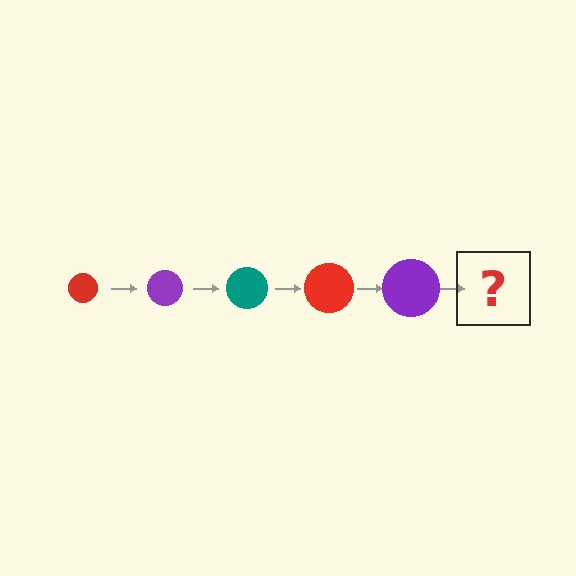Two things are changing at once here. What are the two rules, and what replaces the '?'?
The two rules are that the circle grows larger each step and the color cycles through red, purple, and teal. The '?' should be a teal circle, larger than the previous one.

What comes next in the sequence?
The next element should be a teal circle, larger than the previous one.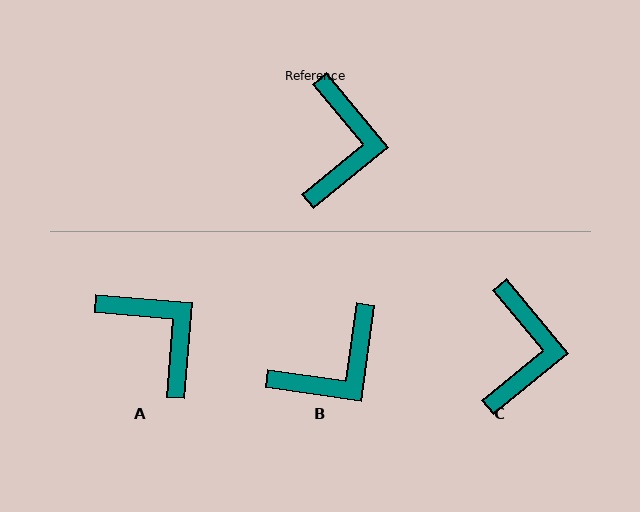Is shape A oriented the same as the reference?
No, it is off by about 46 degrees.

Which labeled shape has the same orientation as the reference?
C.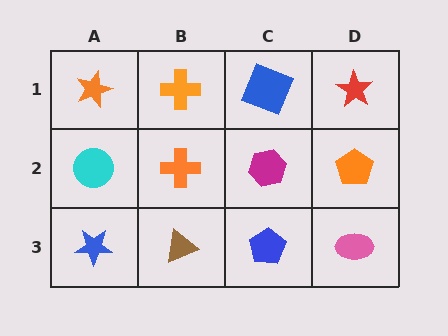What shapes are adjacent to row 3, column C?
A magenta hexagon (row 2, column C), a brown triangle (row 3, column B), a pink ellipse (row 3, column D).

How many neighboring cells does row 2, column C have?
4.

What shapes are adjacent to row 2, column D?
A red star (row 1, column D), a pink ellipse (row 3, column D), a magenta hexagon (row 2, column C).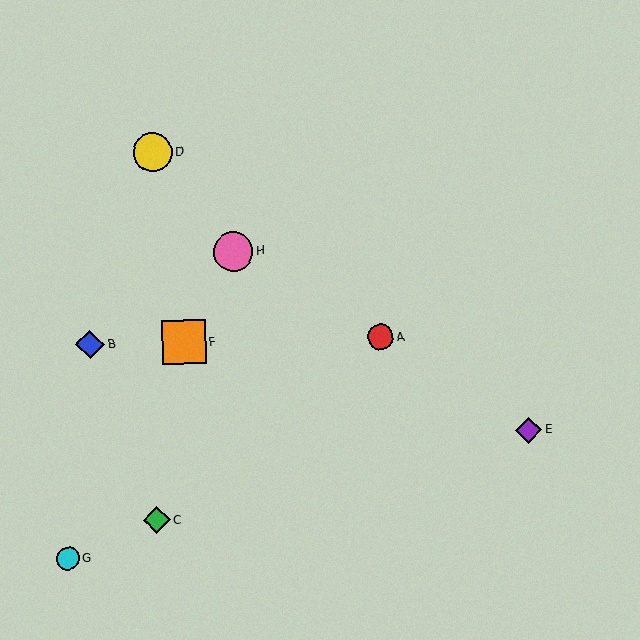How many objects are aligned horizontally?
3 objects (A, B, F) are aligned horizontally.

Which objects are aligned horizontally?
Objects A, B, F are aligned horizontally.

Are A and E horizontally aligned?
No, A is at y≈337 and E is at y≈430.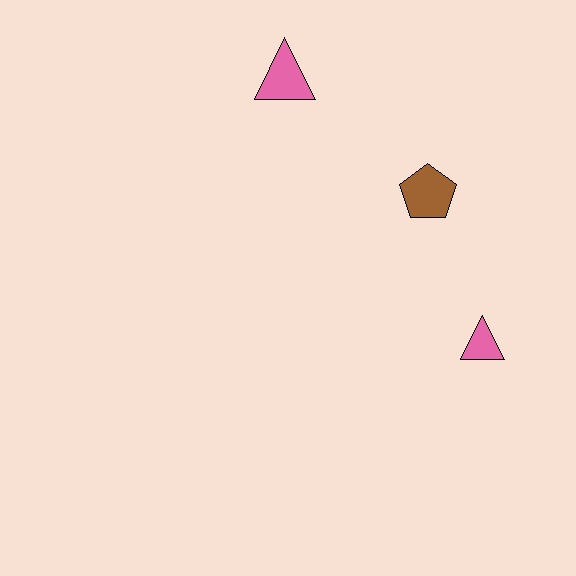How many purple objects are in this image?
There are no purple objects.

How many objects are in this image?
There are 3 objects.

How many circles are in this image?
There are no circles.